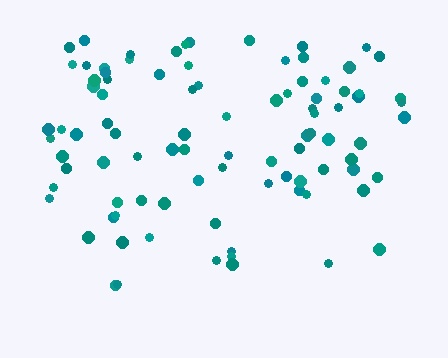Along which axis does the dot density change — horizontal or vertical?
Vertical.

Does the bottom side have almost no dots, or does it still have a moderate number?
Still a moderate number, just noticeably fewer than the top.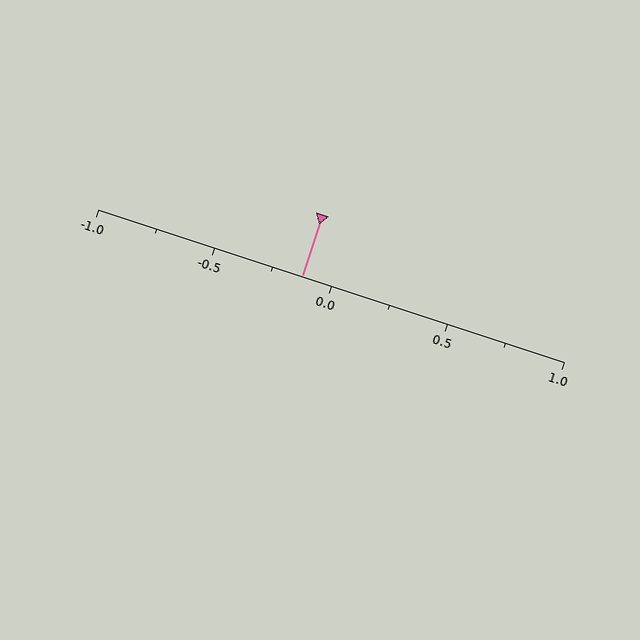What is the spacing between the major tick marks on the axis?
The major ticks are spaced 0.5 apart.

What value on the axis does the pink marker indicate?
The marker indicates approximately -0.12.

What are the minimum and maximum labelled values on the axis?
The axis runs from -1.0 to 1.0.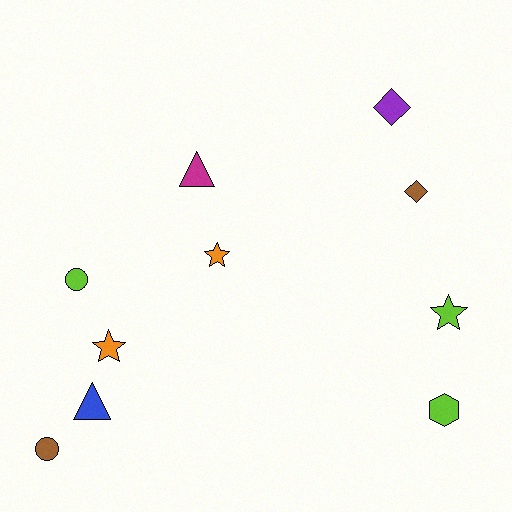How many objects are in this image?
There are 10 objects.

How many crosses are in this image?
There are no crosses.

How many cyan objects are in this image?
There are no cyan objects.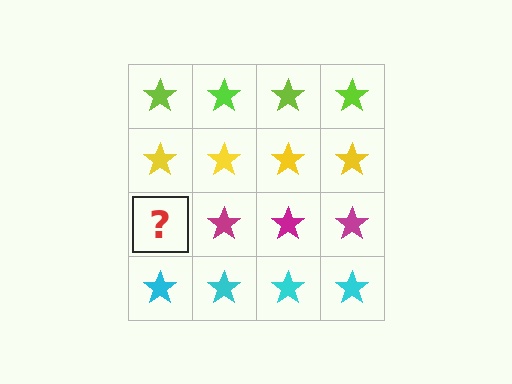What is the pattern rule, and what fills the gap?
The rule is that each row has a consistent color. The gap should be filled with a magenta star.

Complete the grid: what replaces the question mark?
The question mark should be replaced with a magenta star.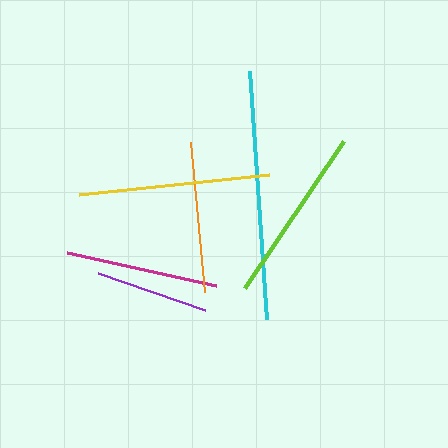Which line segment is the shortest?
The purple line is the shortest at approximately 113 pixels.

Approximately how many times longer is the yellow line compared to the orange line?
The yellow line is approximately 1.3 times the length of the orange line.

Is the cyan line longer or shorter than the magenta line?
The cyan line is longer than the magenta line.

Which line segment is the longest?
The cyan line is the longest at approximately 249 pixels.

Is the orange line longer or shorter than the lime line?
The lime line is longer than the orange line.